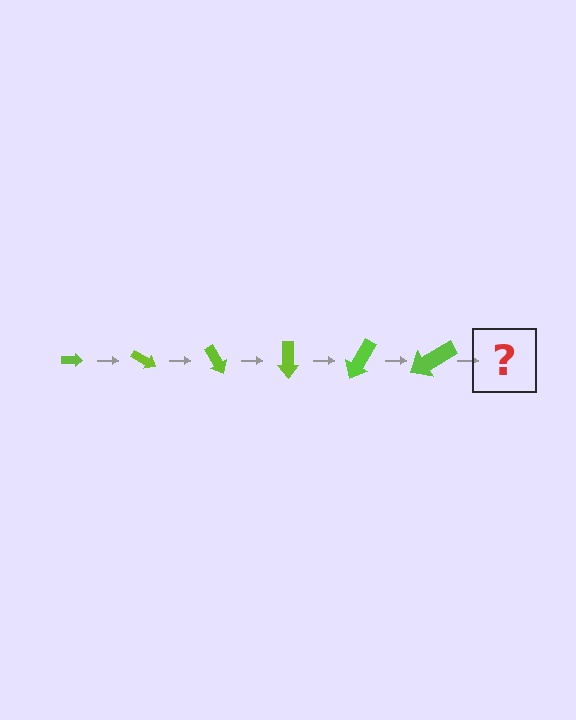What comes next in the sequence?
The next element should be an arrow, larger than the previous one and rotated 180 degrees from the start.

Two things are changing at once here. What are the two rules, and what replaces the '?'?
The two rules are that the arrow grows larger each step and it rotates 30 degrees each step. The '?' should be an arrow, larger than the previous one and rotated 180 degrees from the start.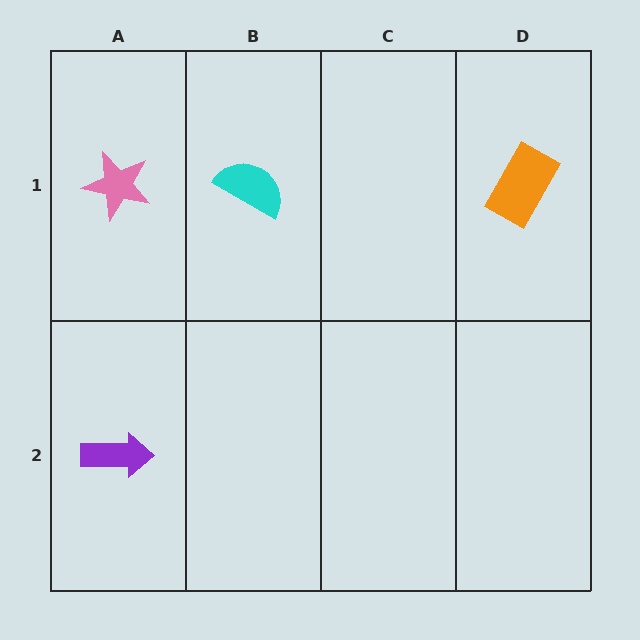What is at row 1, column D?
An orange rectangle.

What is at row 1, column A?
A pink star.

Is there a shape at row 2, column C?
No, that cell is empty.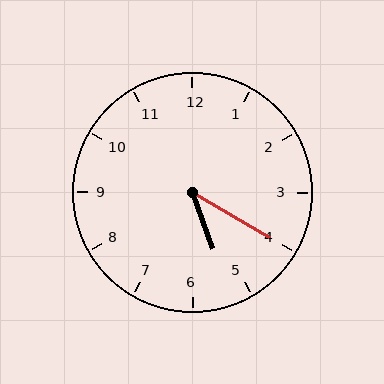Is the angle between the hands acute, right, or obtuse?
It is acute.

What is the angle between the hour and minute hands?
Approximately 40 degrees.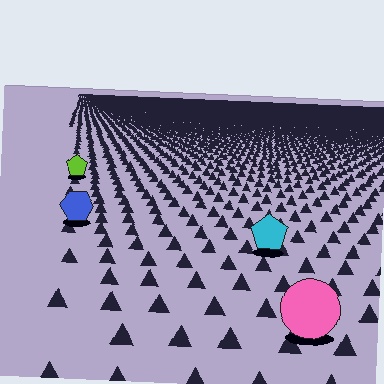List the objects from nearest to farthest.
From nearest to farthest: the pink circle, the cyan pentagon, the blue hexagon, the lime pentagon.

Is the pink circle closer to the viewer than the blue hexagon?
Yes. The pink circle is closer — you can tell from the texture gradient: the ground texture is coarser near it.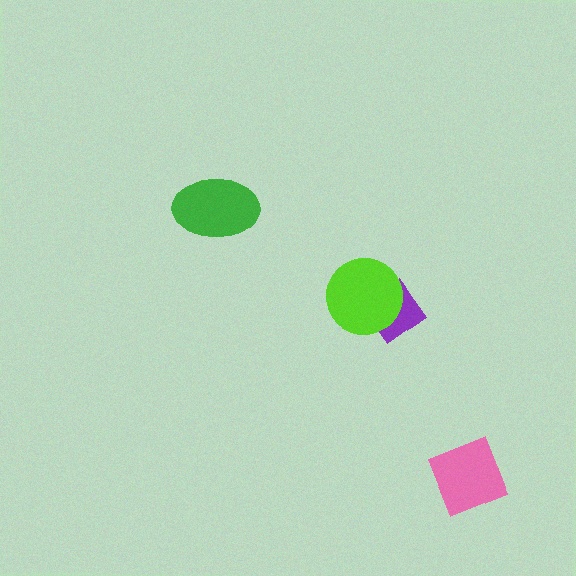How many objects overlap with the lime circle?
1 object overlaps with the lime circle.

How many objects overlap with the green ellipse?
0 objects overlap with the green ellipse.